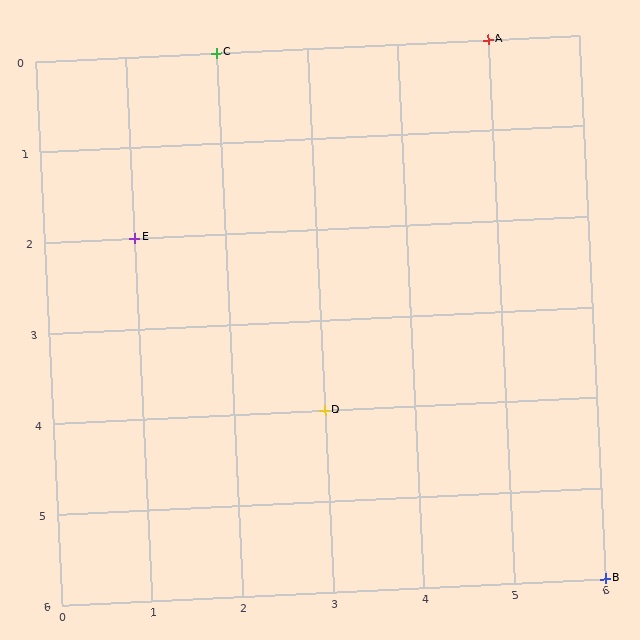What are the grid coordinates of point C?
Point C is at grid coordinates (2, 0).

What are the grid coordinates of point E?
Point E is at grid coordinates (1, 2).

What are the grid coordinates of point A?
Point A is at grid coordinates (5, 0).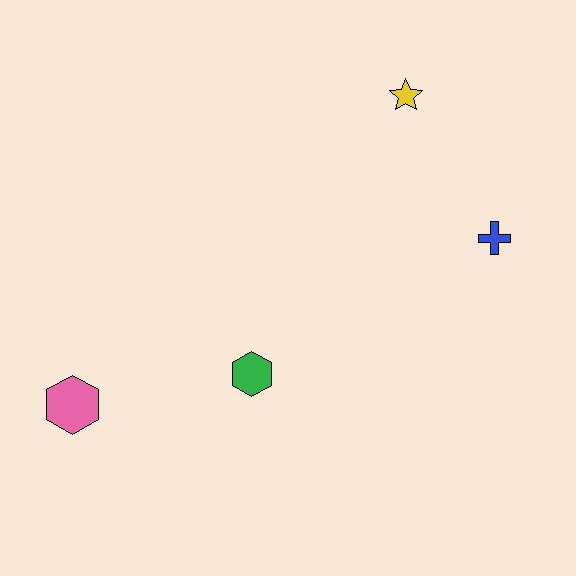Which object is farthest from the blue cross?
The pink hexagon is farthest from the blue cross.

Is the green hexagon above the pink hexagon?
Yes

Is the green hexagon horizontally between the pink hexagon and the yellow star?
Yes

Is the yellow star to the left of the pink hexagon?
No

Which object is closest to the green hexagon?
The pink hexagon is closest to the green hexagon.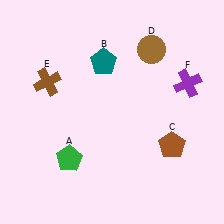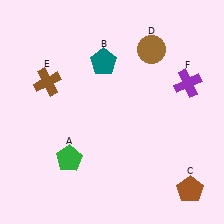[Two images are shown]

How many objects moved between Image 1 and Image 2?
1 object moved between the two images.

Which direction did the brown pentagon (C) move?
The brown pentagon (C) moved down.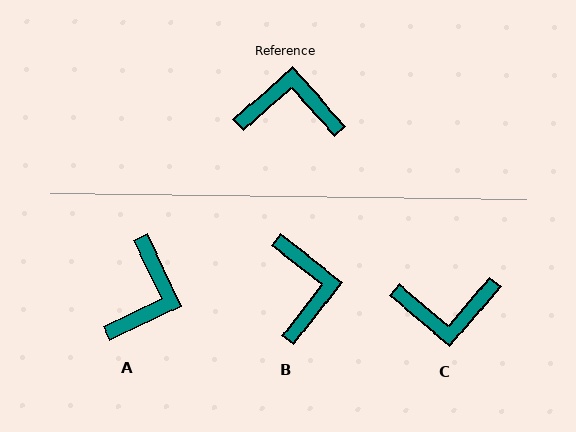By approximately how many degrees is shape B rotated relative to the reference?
Approximately 80 degrees clockwise.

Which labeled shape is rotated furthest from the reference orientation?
C, about 172 degrees away.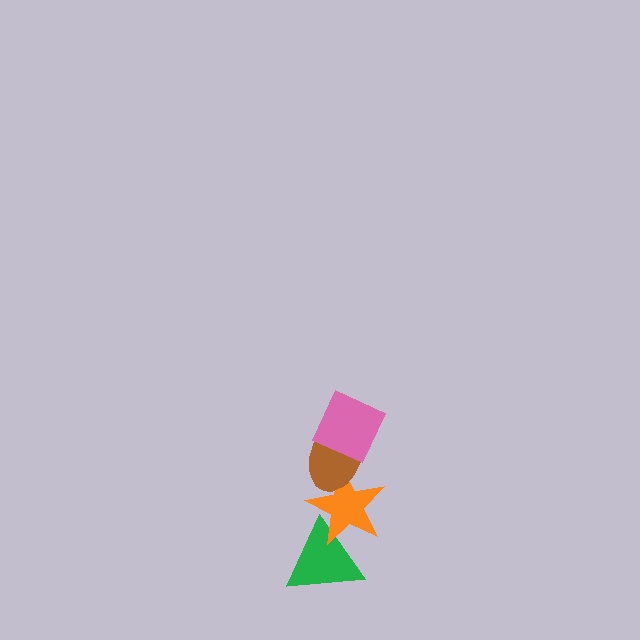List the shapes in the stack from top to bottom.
From top to bottom: the pink diamond, the brown ellipse, the orange star, the green triangle.